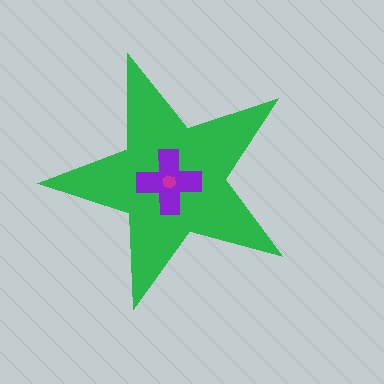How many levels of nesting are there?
3.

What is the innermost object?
The magenta hexagon.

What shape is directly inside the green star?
The purple cross.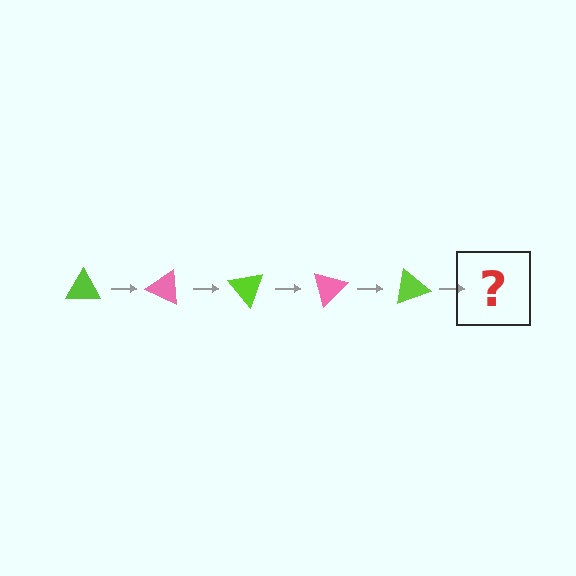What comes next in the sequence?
The next element should be a pink triangle, rotated 125 degrees from the start.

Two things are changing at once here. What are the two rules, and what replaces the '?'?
The two rules are that it rotates 25 degrees each step and the color cycles through lime and pink. The '?' should be a pink triangle, rotated 125 degrees from the start.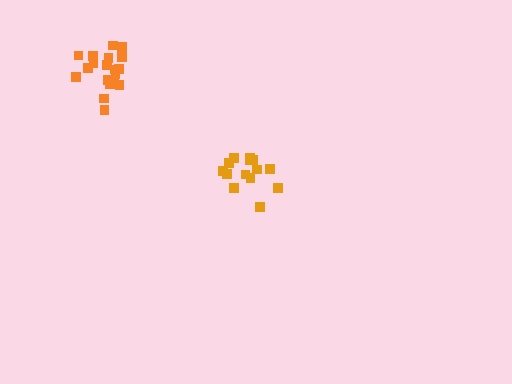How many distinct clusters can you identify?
There are 2 distinct clusters.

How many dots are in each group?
Group 1: 14 dots, Group 2: 20 dots (34 total).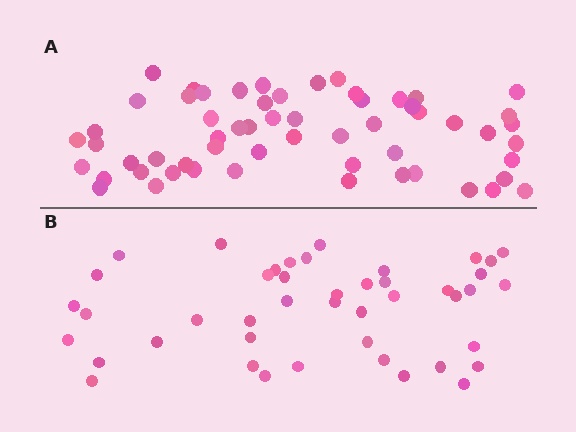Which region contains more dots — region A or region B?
Region A (the top region) has more dots.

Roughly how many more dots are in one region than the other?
Region A has approximately 15 more dots than region B.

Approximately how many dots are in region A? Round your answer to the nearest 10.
About 60 dots. (The exact count is 58, which rounds to 60.)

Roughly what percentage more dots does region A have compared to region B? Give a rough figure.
About 30% more.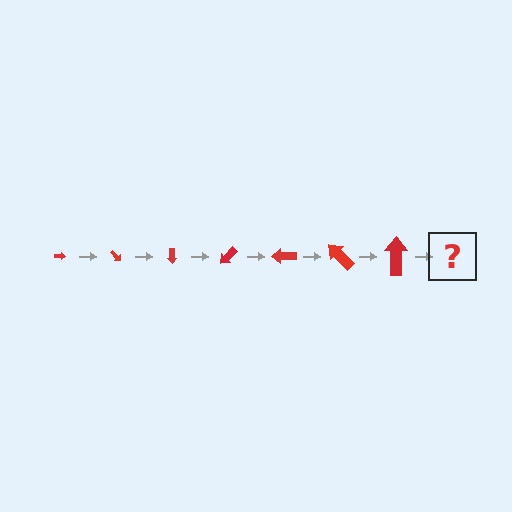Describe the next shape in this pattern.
It should be an arrow, larger than the previous one and rotated 315 degrees from the start.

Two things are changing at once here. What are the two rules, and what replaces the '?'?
The two rules are that the arrow grows larger each step and it rotates 45 degrees each step. The '?' should be an arrow, larger than the previous one and rotated 315 degrees from the start.